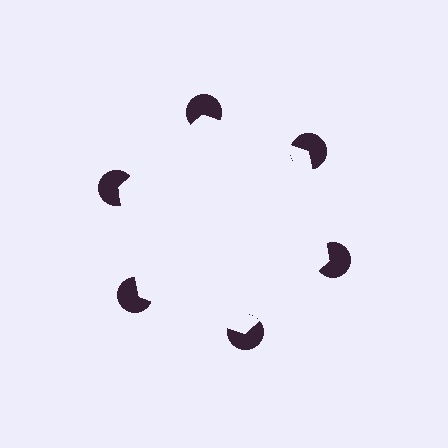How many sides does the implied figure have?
6 sides.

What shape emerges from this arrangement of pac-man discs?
An illusory hexagon — its edges are inferred from the aligned wedge cuts in the pac-man discs, not physically drawn.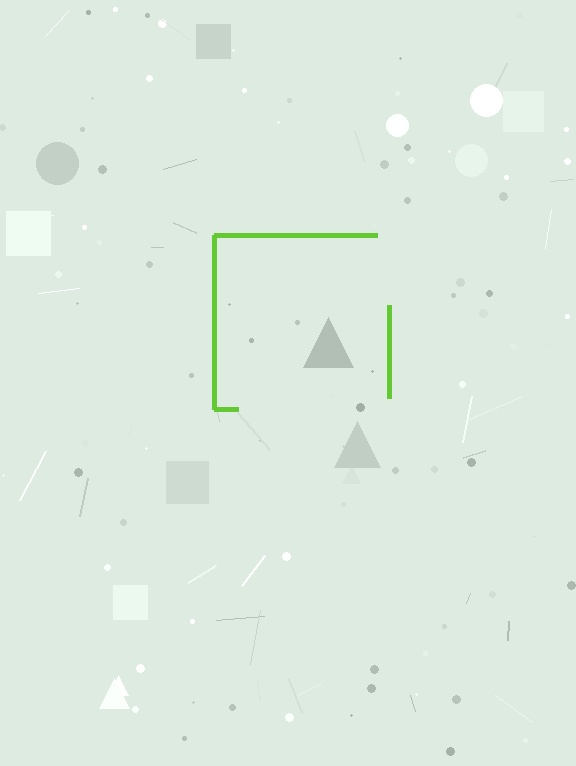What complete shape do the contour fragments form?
The contour fragments form a square.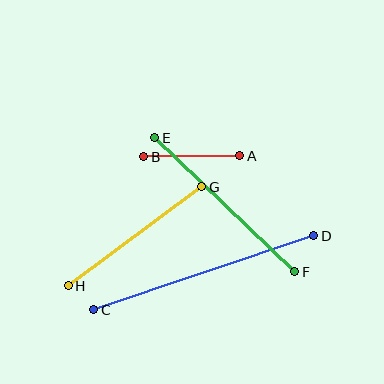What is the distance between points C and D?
The distance is approximately 232 pixels.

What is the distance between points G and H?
The distance is approximately 166 pixels.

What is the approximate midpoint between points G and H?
The midpoint is at approximately (135, 236) pixels.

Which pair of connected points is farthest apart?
Points C and D are farthest apart.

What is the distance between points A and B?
The distance is approximately 96 pixels.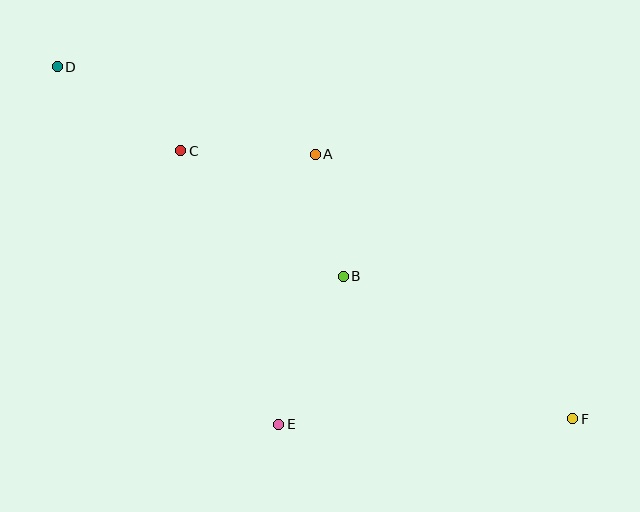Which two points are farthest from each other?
Points D and F are farthest from each other.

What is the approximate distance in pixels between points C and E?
The distance between C and E is approximately 291 pixels.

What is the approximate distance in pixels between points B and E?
The distance between B and E is approximately 161 pixels.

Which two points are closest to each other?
Points A and B are closest to each other.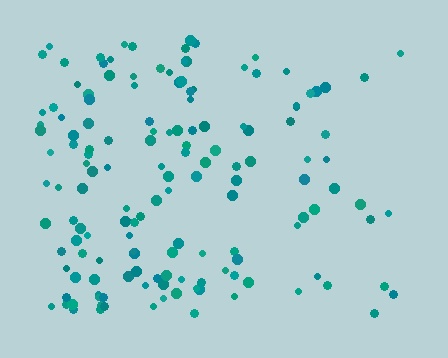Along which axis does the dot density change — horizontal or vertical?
Horizontal.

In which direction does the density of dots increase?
From right to left, with the left side densest.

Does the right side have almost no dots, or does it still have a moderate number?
Still a moderate number, just noticeably fewer than the left.